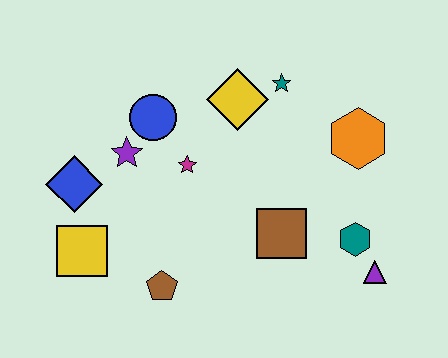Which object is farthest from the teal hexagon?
The blue diamond is farthest from the teal hexagon.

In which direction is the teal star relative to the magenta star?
The teal star is to the right of the magenta star.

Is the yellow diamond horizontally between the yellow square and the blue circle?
No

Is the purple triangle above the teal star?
No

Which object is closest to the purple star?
The blue circle is closest to the purple star.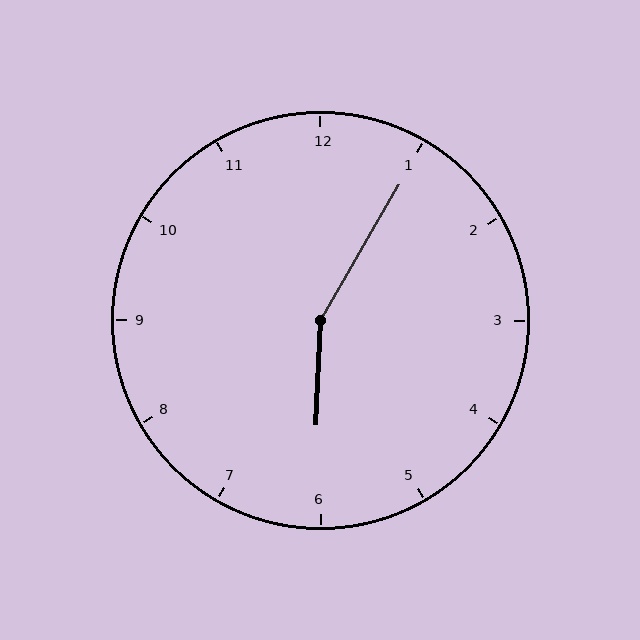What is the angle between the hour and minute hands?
Approximately 152 degrees.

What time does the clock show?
6:05.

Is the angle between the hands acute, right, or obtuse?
It is obtuse.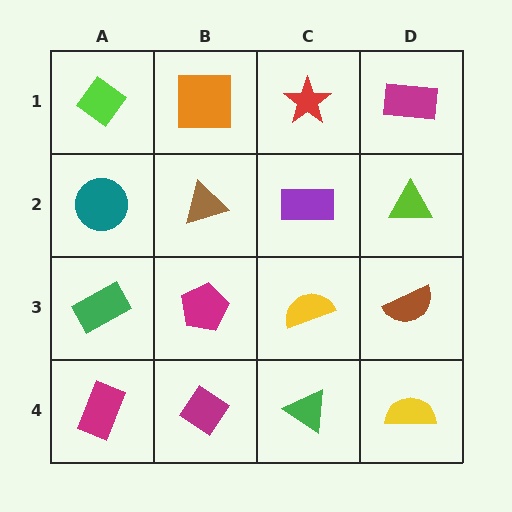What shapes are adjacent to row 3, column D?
A lime triangle (row 2, column D), a yellow semicircle (row 4, column D), a yellow semicircle (row 3, column C).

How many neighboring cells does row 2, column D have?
3.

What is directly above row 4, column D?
A brown semicircle.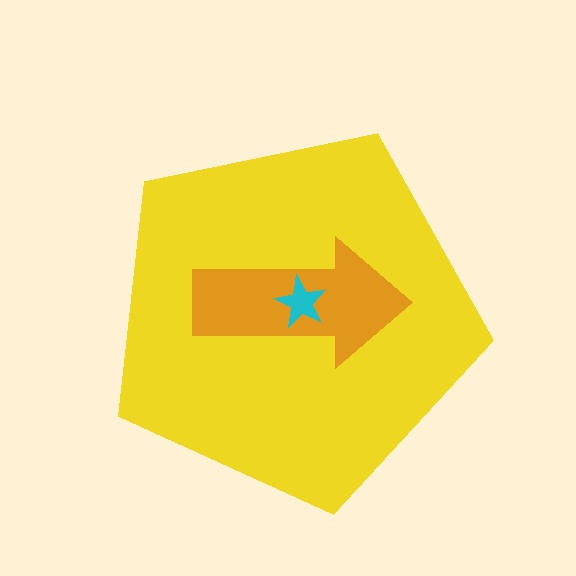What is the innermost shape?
The cyan star.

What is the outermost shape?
The yellow pentagon.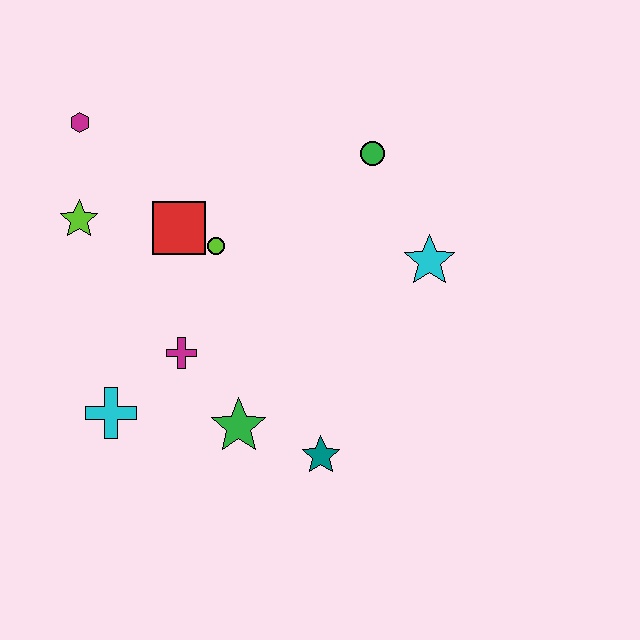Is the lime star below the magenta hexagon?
Yes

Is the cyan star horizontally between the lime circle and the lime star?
No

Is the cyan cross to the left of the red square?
Yes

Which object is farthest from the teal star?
The magenta hexagon is farthest from the teal star.